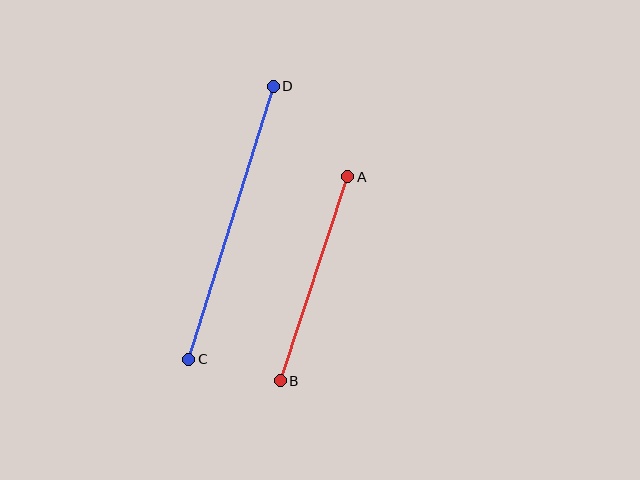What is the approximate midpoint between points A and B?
The midpoint is at approximately (314, 279) pixels.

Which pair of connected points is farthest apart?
Points C and D are farthest apart.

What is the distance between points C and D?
The distance is approximately 286 pixels.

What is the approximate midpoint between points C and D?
The midpoint is at approximately (231, 223) pixels.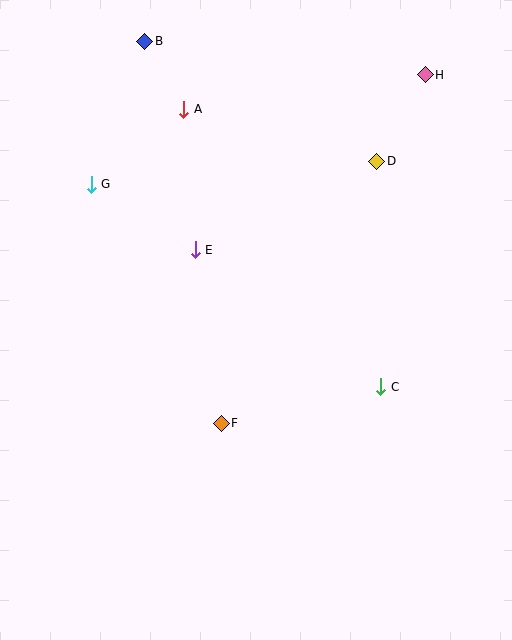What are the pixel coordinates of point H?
Point H is at (425, 75).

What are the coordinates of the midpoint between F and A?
The midpoint between F and A is at (202, 266).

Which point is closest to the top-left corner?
Point B is closest to the top-left corner.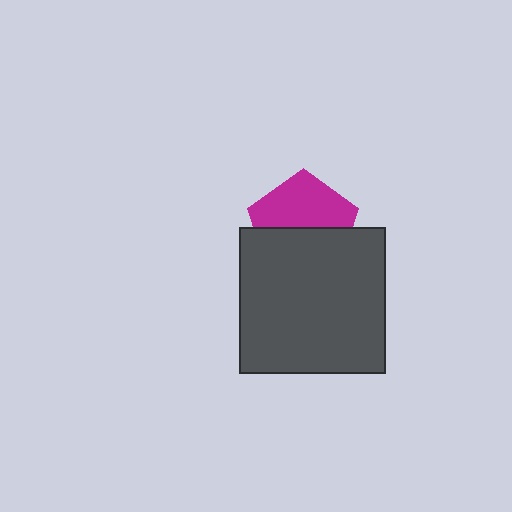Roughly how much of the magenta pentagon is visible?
About half of it is visible (roughly 52%).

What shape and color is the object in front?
The object in front is a dark gray square.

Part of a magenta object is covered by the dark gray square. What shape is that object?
It is a pentagon.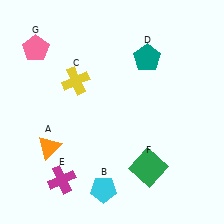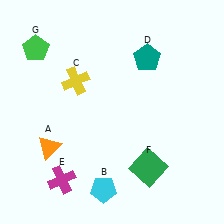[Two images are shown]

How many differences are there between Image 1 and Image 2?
There is 1 difference between the two images.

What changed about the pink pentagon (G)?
In Image 1, G is pink. In Image 2, it changed to green.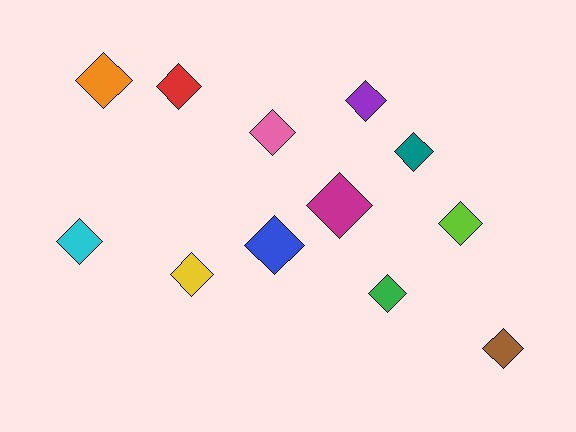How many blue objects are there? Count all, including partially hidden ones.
There is 1 blue object.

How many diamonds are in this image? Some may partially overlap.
There are 12 diamonds.